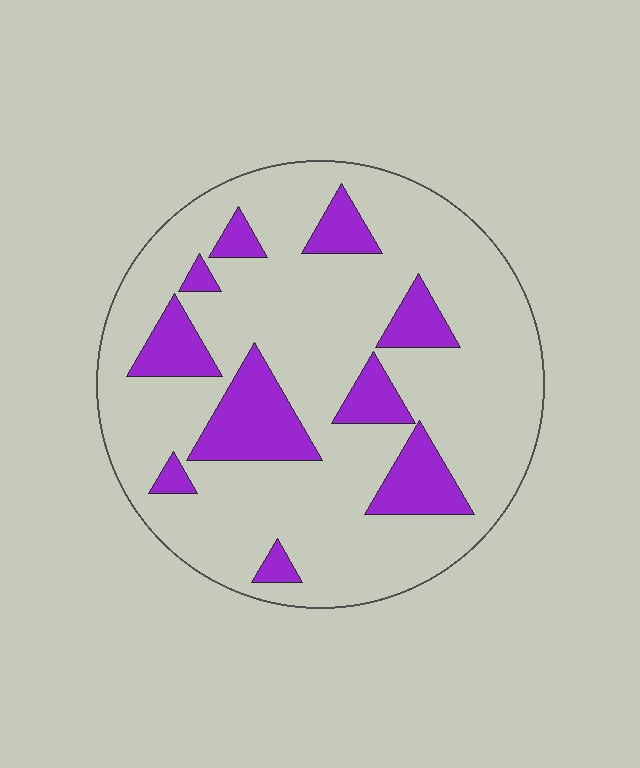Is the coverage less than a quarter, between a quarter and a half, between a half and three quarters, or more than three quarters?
Less than a quarter.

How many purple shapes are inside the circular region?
10.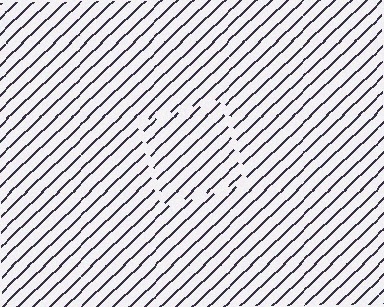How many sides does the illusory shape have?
4 sides — the line-ends trace a square.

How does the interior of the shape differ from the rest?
The interior of the shape contains the same grating, shifted by half a period — the contour is defined by the phase discontinuity where line-ends from the inner and outer gratings abut.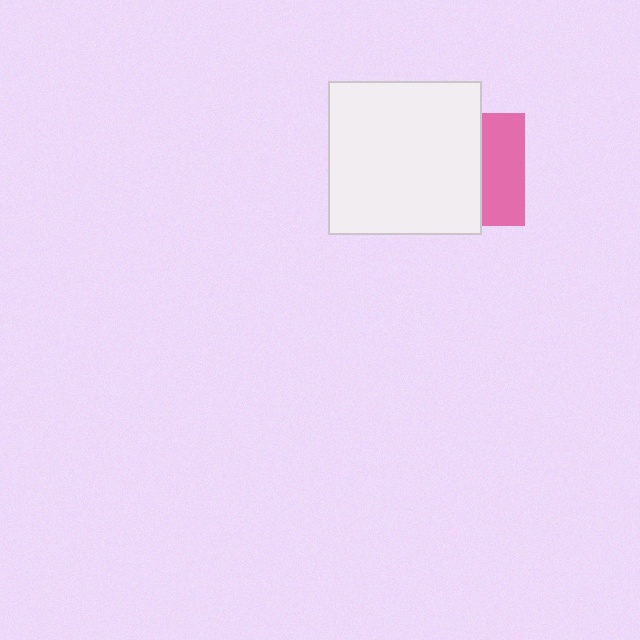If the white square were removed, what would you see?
You would see the complete pink square.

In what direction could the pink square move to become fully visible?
The pink square could move right. That would shift it out from behind the white square entirely.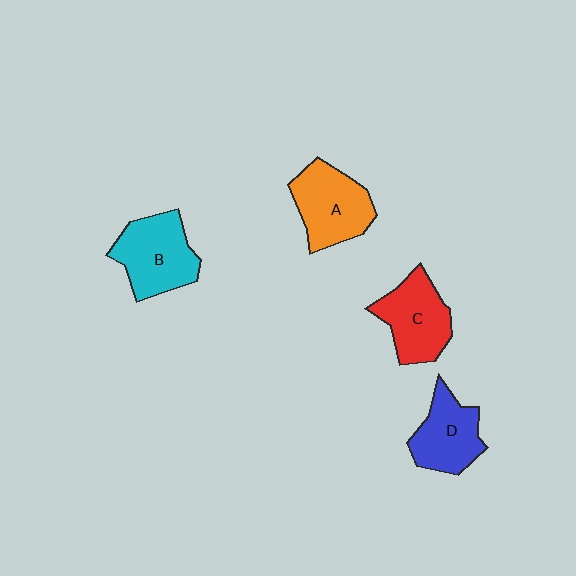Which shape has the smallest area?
Shape D (blue).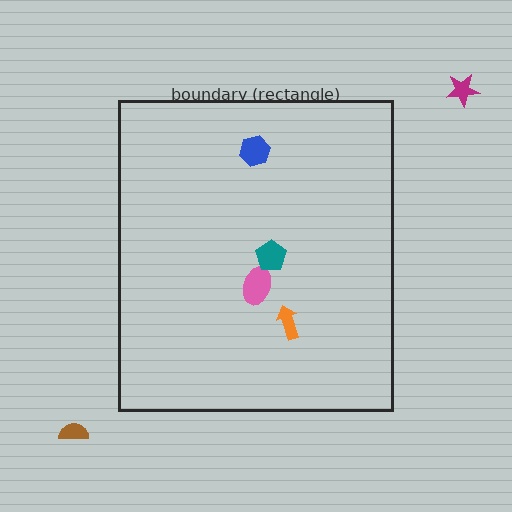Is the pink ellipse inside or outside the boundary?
Inside.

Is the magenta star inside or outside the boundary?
Outside.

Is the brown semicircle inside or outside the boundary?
Outside.